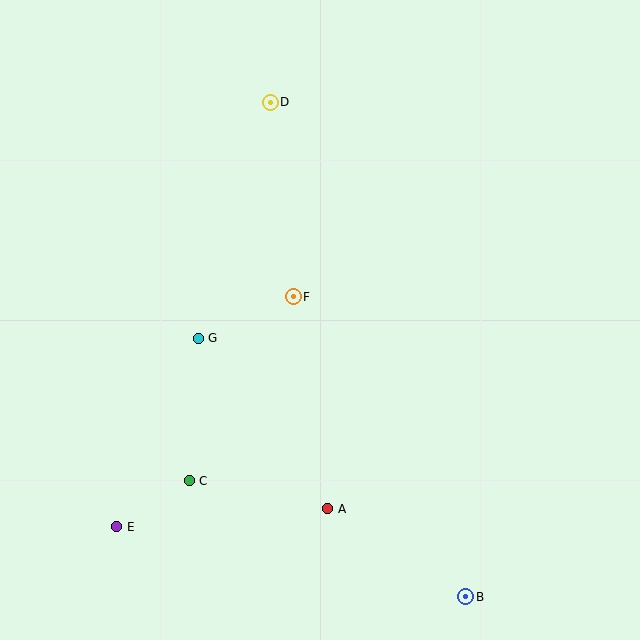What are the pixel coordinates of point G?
Point G is at (198, 338).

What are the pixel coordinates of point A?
Point A is at (328, 509).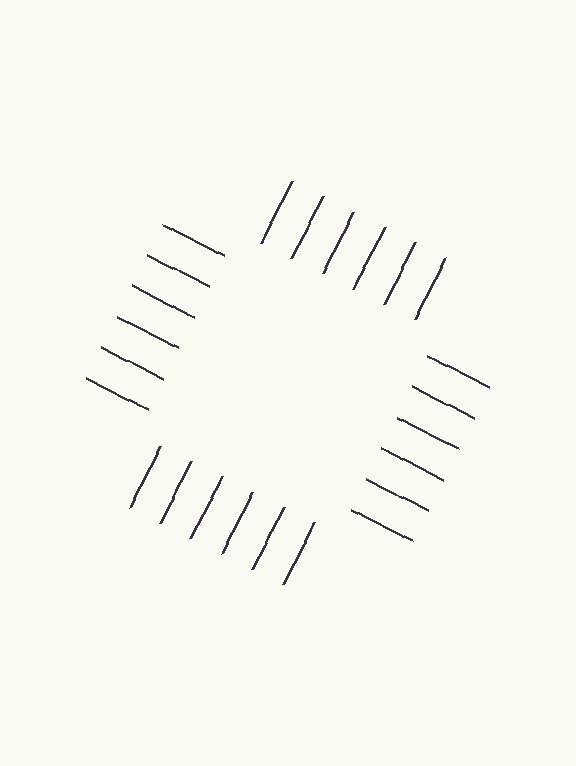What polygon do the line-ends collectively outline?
An illusory square — the line segments terminate on its edges but no continuous stroke is drawn.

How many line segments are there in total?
24 — 6 along each of the 4 edges.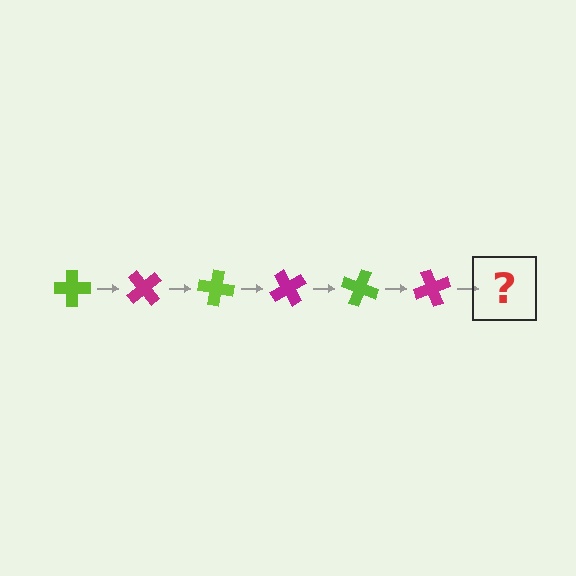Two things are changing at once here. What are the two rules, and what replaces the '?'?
The two rules are that it rotates 50 degrees each step and the color cycles through lime and magenta. The '?' should be a lime cross, rotated 300 degrees from the start.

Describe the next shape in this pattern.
It should be a lime cross, rotated 300 degrees from the start.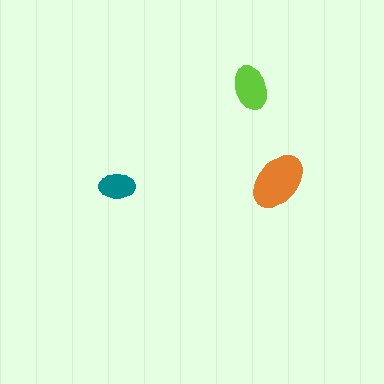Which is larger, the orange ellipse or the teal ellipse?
The orange one.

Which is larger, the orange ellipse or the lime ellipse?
The orange one.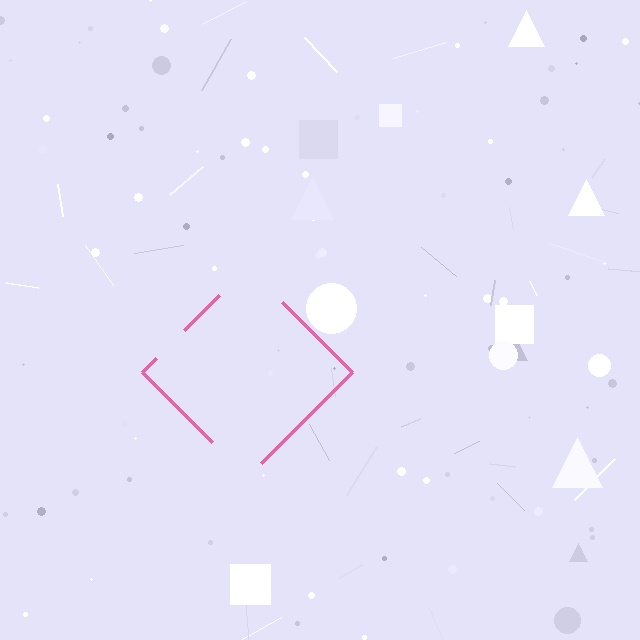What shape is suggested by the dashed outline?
The dashed outline suggests a diamond.